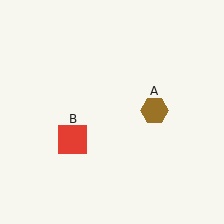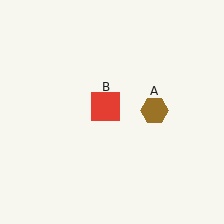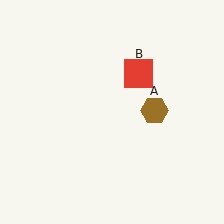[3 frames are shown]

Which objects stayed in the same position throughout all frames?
Brown hexagon (object A) remained stationary.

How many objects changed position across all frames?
1 object changed position: red square (object B).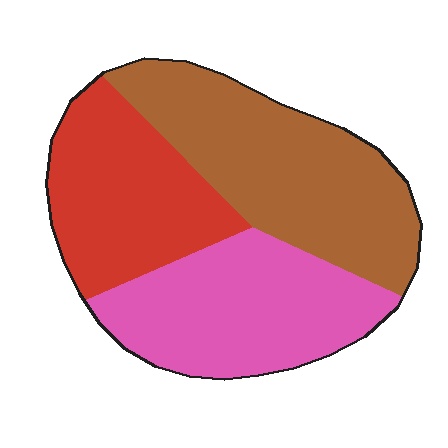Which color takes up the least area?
Red, at roughly 30%.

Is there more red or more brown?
Brown.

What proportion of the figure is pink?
Pink covers about 35% of the figure.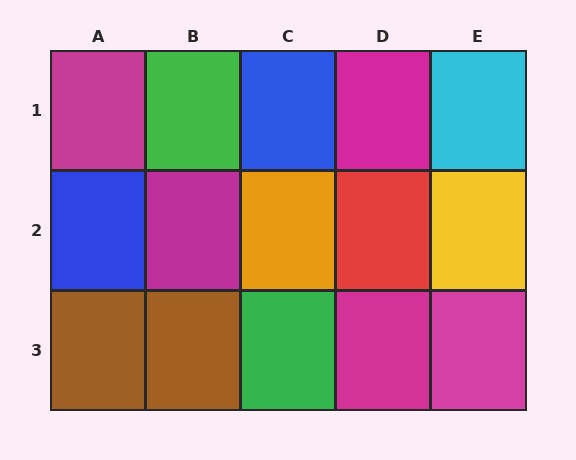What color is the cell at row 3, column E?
Magenta.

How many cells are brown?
2 cells are brown.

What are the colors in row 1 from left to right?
Magenta, green, blue, magenta, cyan.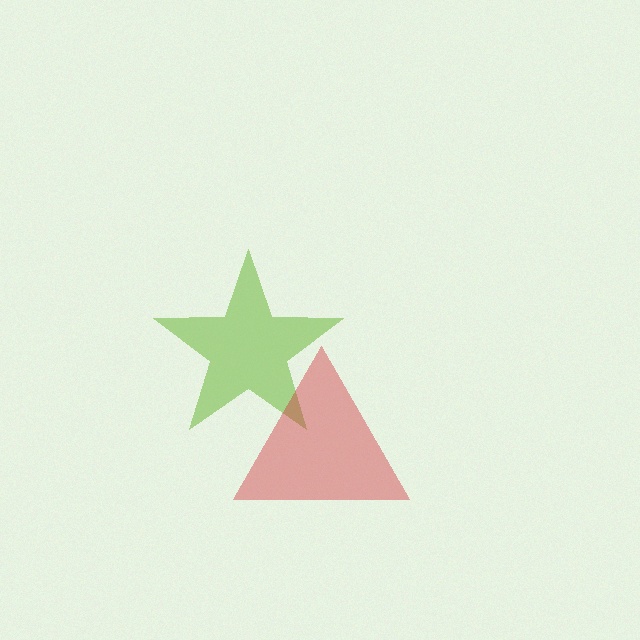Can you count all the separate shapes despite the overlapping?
Yes, there are 2 separate shapes.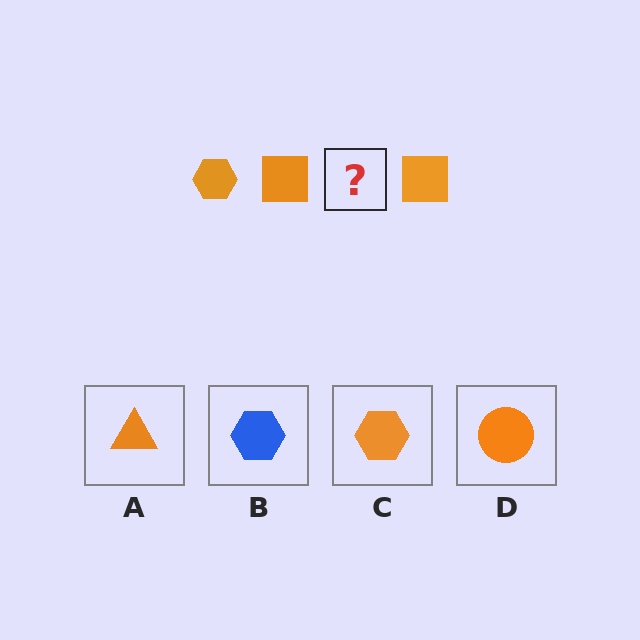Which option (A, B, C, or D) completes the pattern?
C.